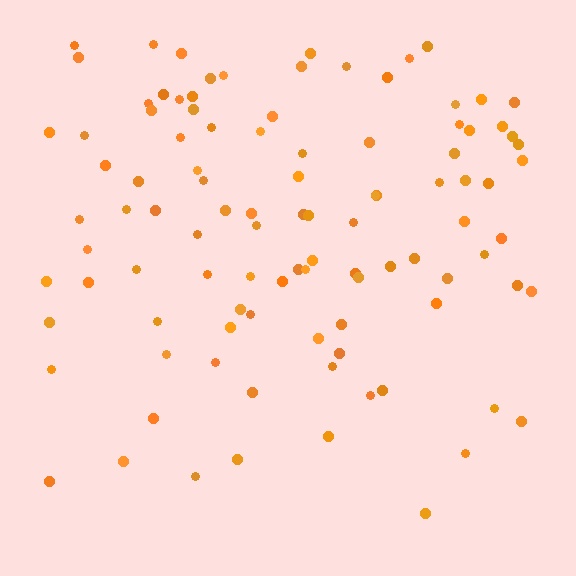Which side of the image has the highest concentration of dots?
The top.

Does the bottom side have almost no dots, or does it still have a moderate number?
Still a moderate number, just noticeably fewer than the top.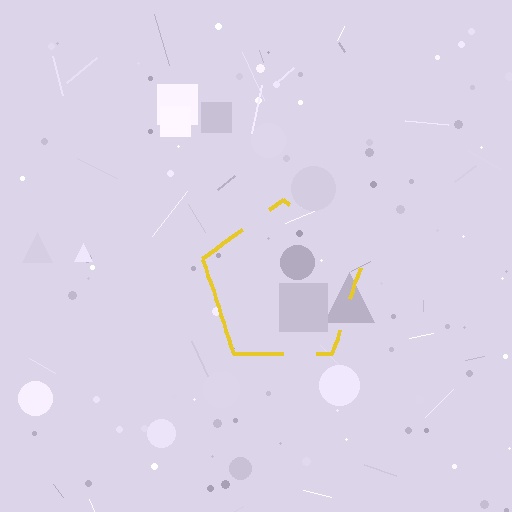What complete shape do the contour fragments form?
The contour fragments form a pentagon.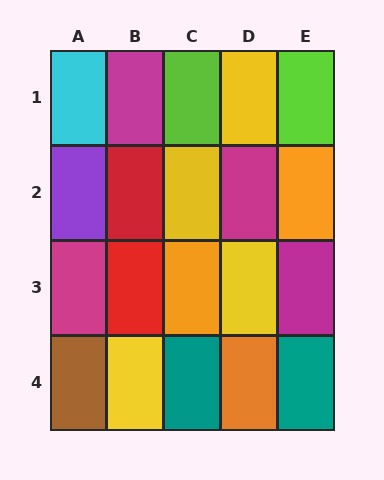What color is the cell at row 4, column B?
Yellow.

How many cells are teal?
2 cells are teal.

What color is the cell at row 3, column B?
Red.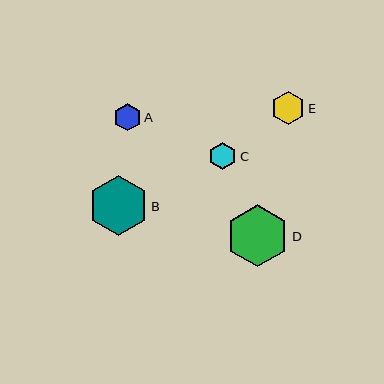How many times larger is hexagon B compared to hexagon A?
Hexagon B is approximately 2.2 times the size of hexagon A.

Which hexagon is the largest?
Hexagon D is the largest with a size of approximately 62 pixels.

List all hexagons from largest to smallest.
From largest to smallest: D, B, E, C, A.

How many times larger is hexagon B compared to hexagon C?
Hexagon B is approximately 2.2 times the size of hexagon C.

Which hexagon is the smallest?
Hexagon A is the smallest with a size of approximately 27 pixels.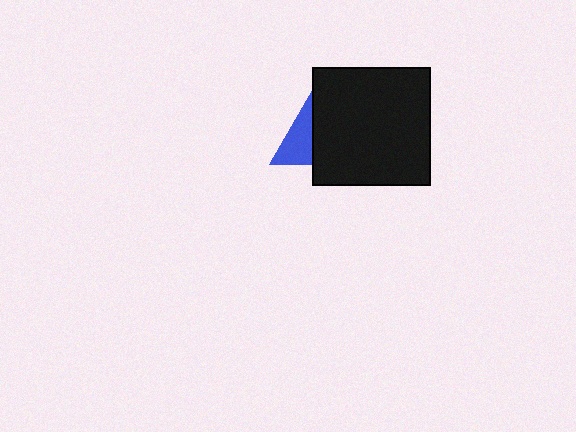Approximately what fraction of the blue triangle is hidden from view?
Roughly 54% of the blue triangle is hidden behind the black square.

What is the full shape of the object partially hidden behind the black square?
The partially hidden object is a blue triangle.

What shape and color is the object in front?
The object in front is a black square.